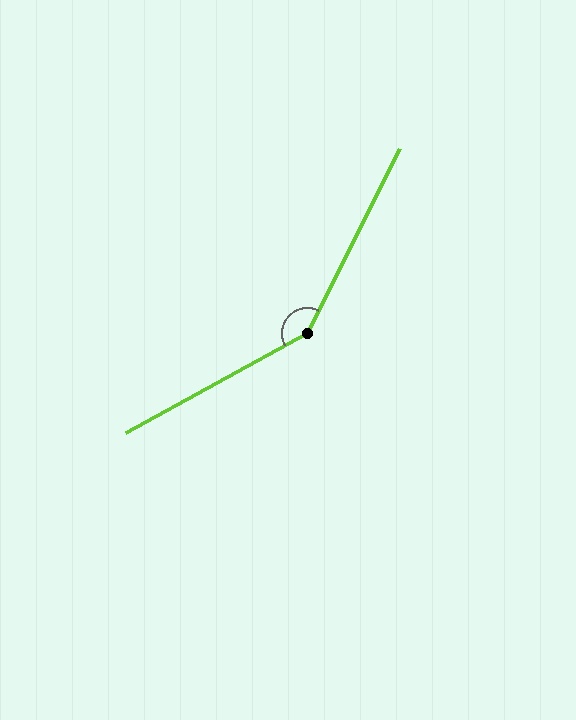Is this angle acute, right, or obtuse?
It is obtuse.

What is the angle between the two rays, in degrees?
Approximately 146 degrees.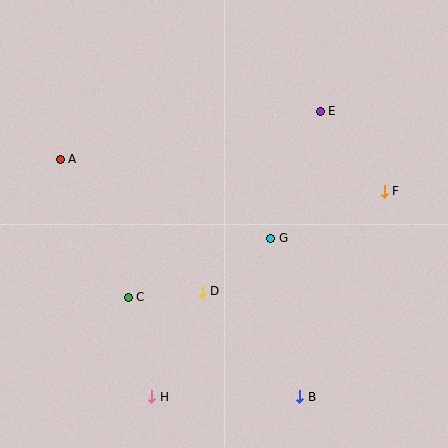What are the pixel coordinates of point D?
Point D is at (202, 291).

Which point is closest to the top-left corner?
Point A is closest to the top-left corner.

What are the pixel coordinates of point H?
Point H is at (152, 397).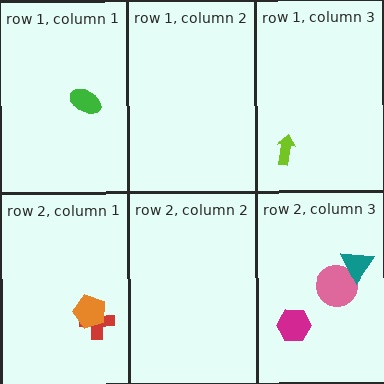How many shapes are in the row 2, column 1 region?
2.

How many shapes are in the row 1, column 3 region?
1.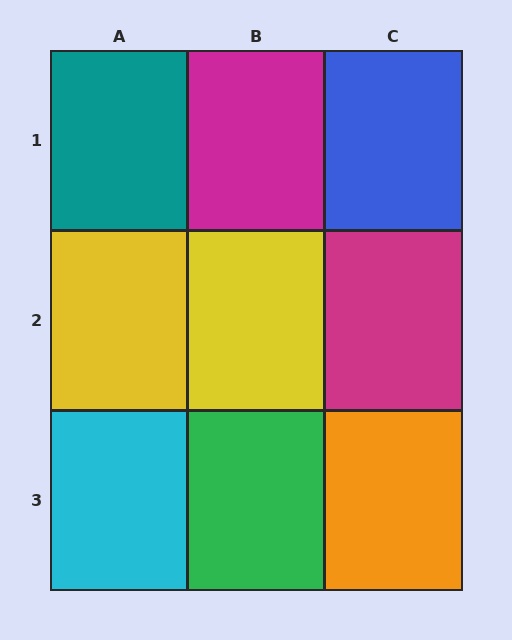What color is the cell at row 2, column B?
Yellow.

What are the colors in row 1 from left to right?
Teal, magenta, blue.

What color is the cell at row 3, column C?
Orange.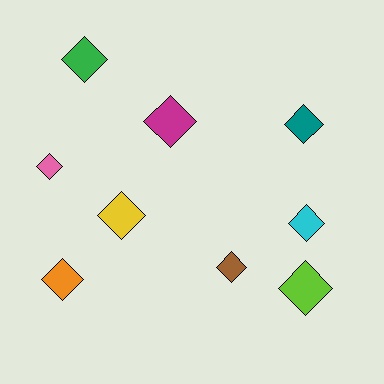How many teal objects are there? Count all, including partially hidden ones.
There is 1 teal object.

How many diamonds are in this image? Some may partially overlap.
There are 9 diamonds.